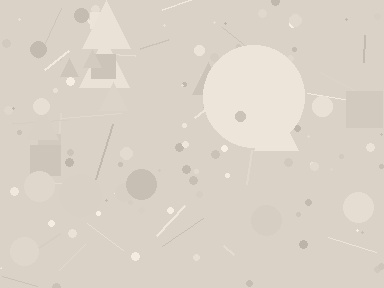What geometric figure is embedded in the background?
A circle is embedded in the background.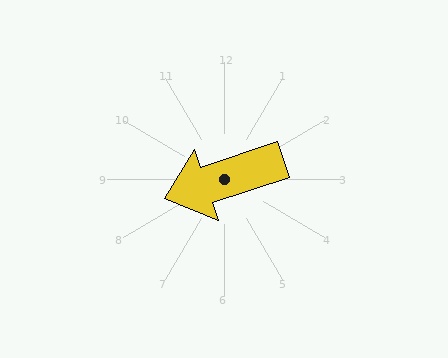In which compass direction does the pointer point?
West.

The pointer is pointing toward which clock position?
Roughly 8 o'clock.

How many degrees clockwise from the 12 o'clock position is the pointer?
Approximately 252 degrees.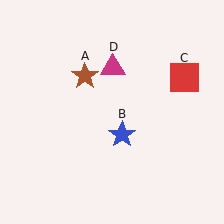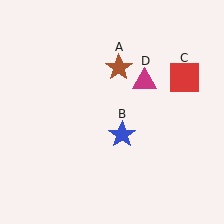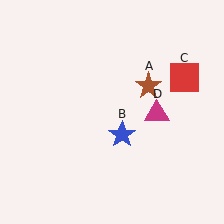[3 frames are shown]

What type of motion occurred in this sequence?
The brown star (object A), magenta triangle (object D) rotated clockwise around the center of the scene.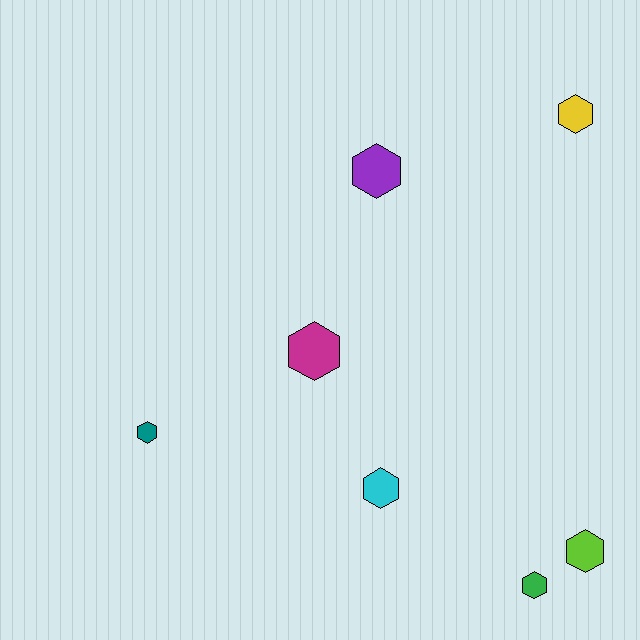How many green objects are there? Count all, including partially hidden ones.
There is 1 green object.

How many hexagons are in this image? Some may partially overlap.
There are 7 hexagons.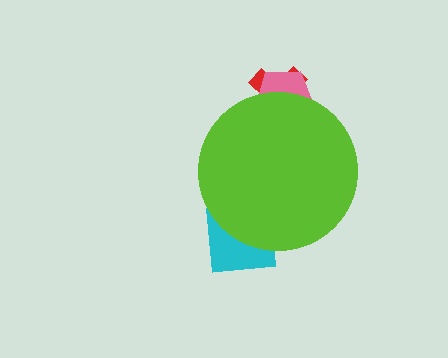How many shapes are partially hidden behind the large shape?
3 shapes are partially hidden.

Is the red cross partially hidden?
Yes, the red cross is partially hidden behind the lime circle.